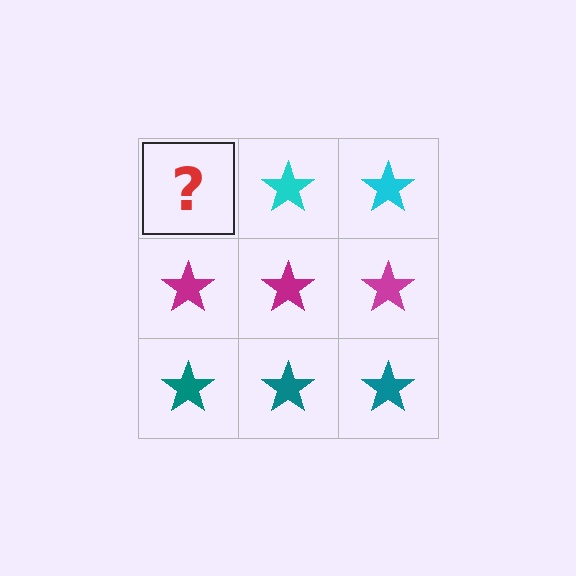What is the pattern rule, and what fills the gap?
The rule is that each row has a consistent color. The gap should be filled with a cyan star.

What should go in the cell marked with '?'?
The missing cell should contain a cyan star.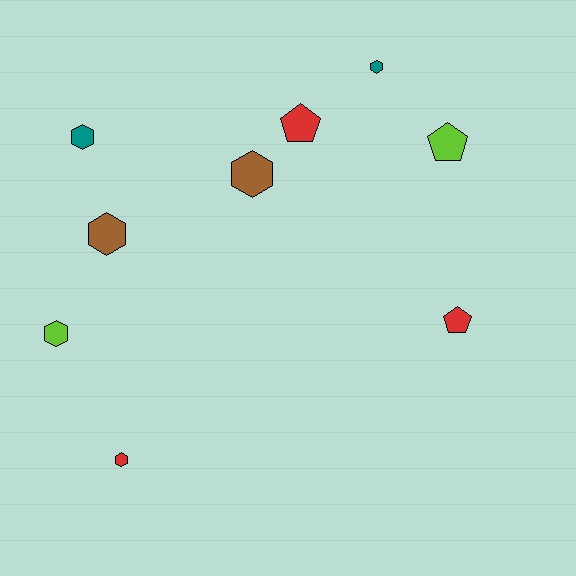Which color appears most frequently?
Red, with 3 objects.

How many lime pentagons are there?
There is 1 lime pentagon.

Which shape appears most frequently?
Hexagon, with 6 objects.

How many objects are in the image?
There are 9 objects.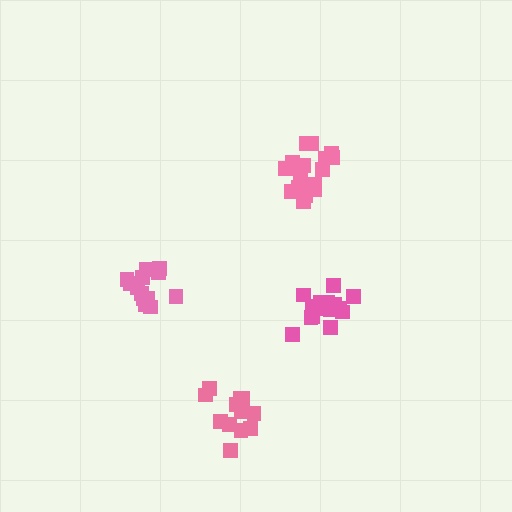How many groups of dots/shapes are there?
There are 4 groups.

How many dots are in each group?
Group 1: 17 dots, Group 2: 17 dots, Group 3: 13 dots, Group 4: 13 dots (60 total).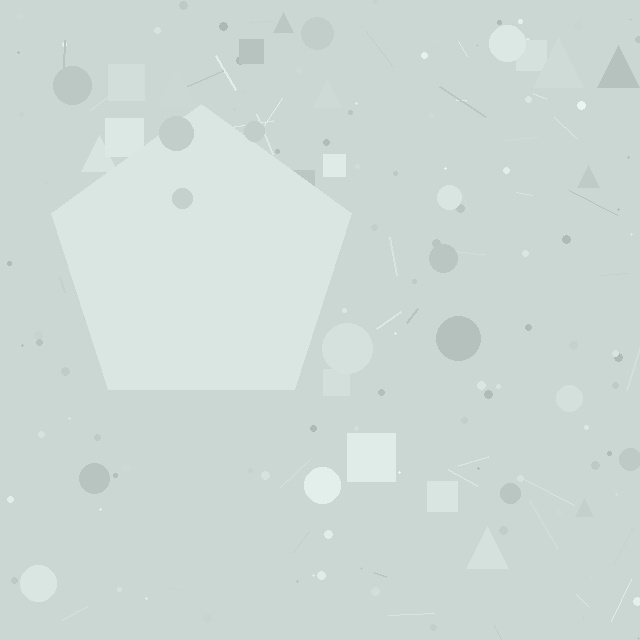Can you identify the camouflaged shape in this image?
The camouflaged shape is a pentagon.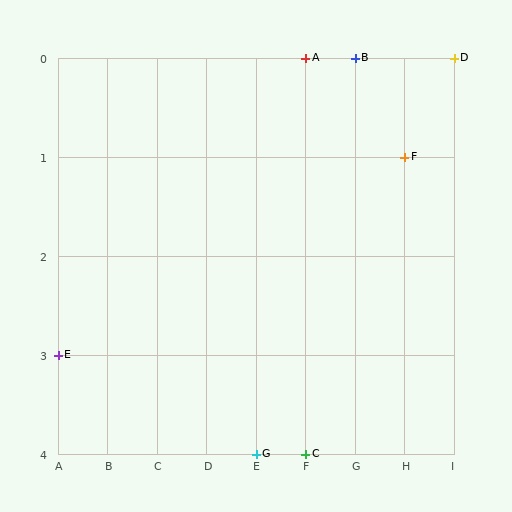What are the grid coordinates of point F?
Point F is at grid coordinates (H, 1).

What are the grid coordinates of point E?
Point E is at grid coordinates (A, 3).